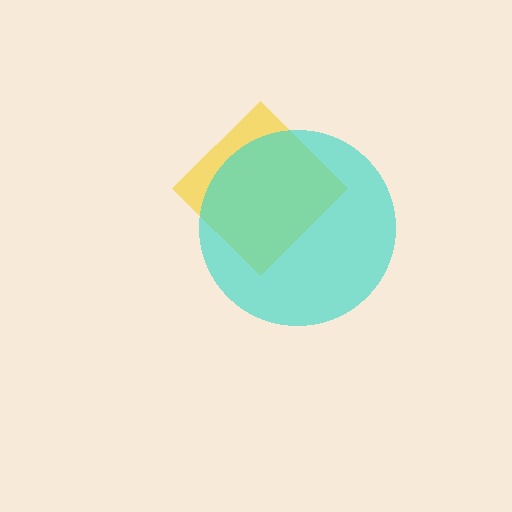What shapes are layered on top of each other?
The layered shapes are: a yellow diamond, a cyan circle.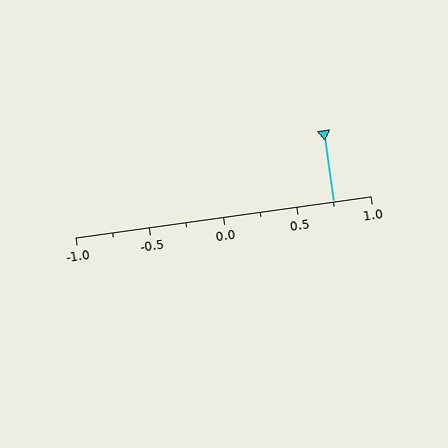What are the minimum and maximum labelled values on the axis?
The axis runs from -1.0 to 1.0.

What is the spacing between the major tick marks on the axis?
The major ticks are spaced 0.5 apart.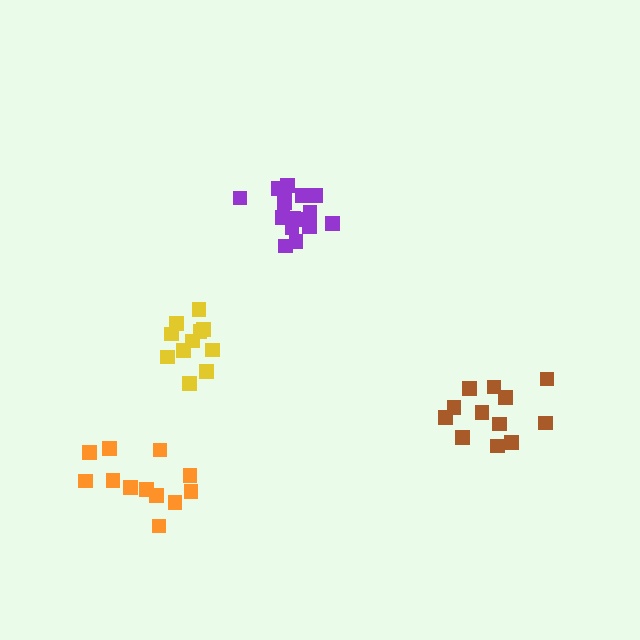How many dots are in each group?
Group 1: 12 dots, Group 2: 11 dots, Group 3: 12 dots, Group 4: 16 dots (51 total).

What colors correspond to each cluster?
The clusters are colored: orange, yellow, brown, purple.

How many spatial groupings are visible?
There are 4 spatial groupings.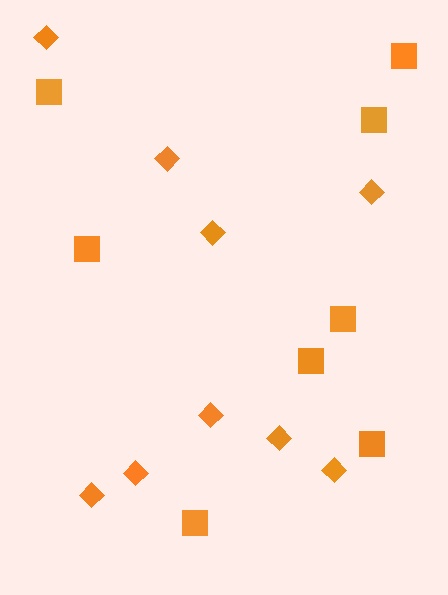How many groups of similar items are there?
There are 2 groups: one group of diamonds (9) and one group of squares (8).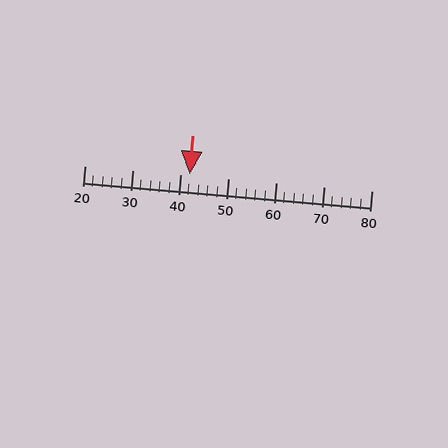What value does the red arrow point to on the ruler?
The red arrow points to approximately 42.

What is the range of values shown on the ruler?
The ruler shows values from 20 to 80.